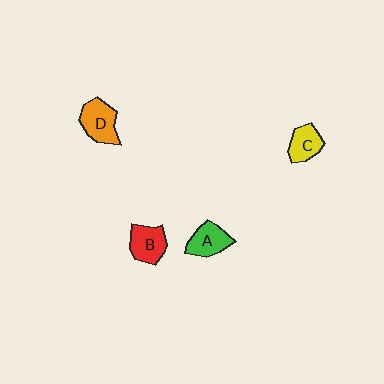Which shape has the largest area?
Shape D (orange).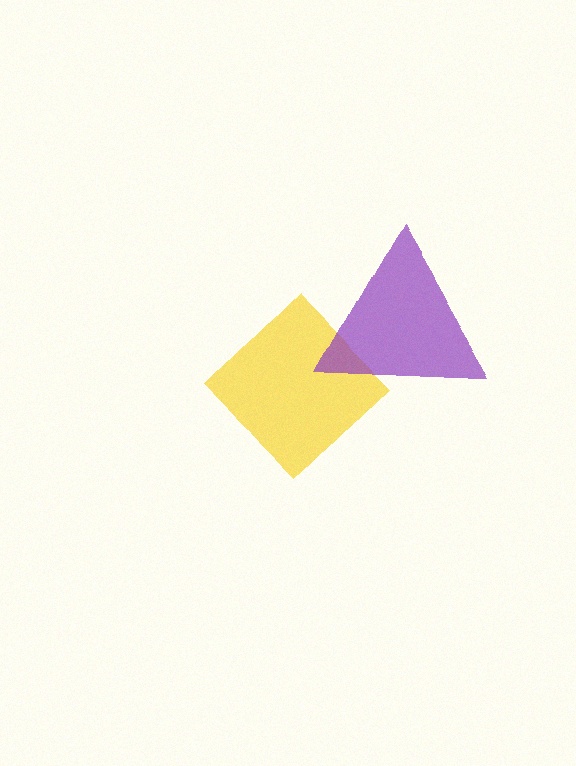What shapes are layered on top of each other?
The layered shapes are: a yellow diamond, a purple triangle.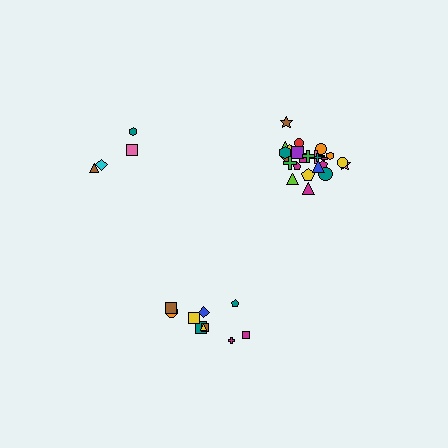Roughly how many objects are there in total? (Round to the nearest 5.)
Roughly 40 objects in total.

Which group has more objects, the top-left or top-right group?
The top-right group.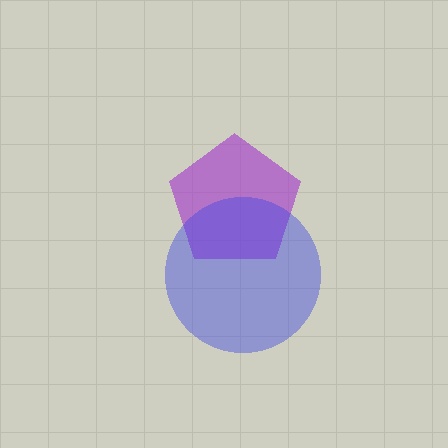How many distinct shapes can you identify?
There are 2 distinct shapes: a purple pentagon, a blue circle.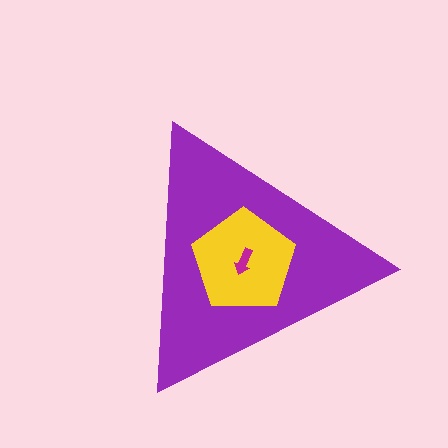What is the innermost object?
The magenta arrow.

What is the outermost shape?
The purple triangle.